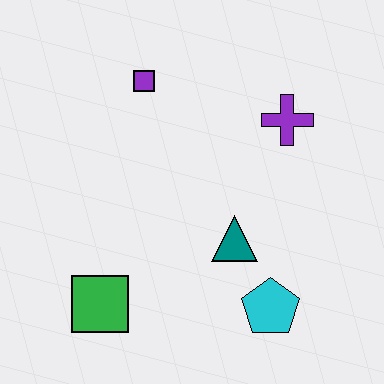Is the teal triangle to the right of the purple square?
Yes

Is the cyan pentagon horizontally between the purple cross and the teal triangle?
Yes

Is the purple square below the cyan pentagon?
No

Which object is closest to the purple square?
The purple cross is closest to the purple square.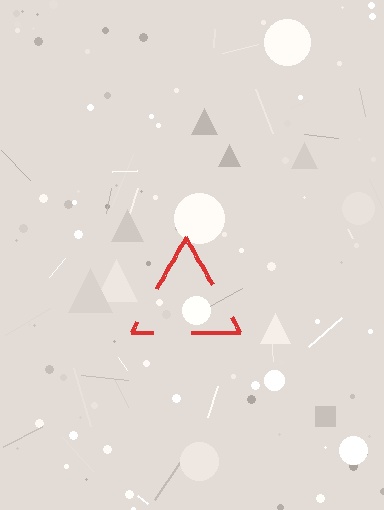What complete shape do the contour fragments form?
The contour fragments form a triangle.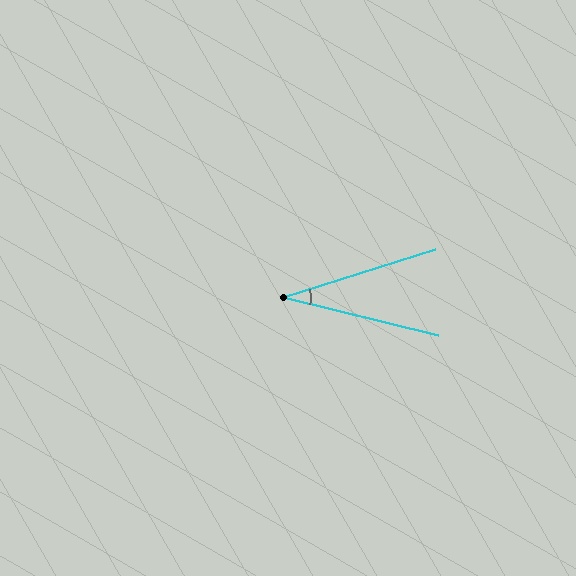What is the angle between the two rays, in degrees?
Approximately 31 degrees.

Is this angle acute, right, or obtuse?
It is acute.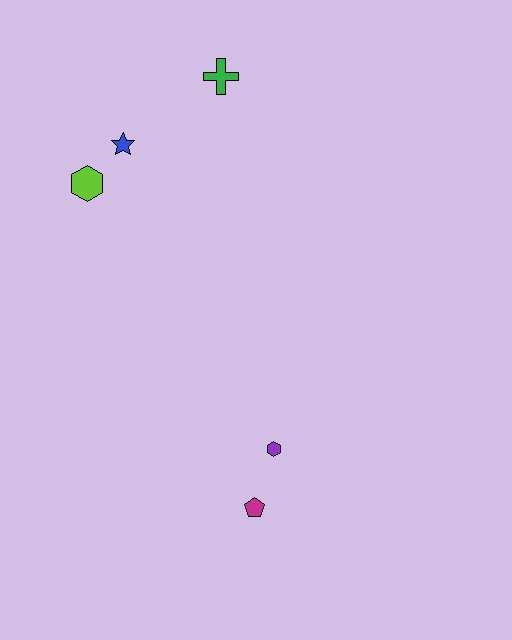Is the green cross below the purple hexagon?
No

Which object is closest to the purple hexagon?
The magenta pentagon is closest to the purple hexagon.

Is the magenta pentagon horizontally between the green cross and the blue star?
No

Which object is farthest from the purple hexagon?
The green cross is farthest from the purple hexagon.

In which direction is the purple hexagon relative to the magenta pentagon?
The purple hexagon is above the magenta pentagon.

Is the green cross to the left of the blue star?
No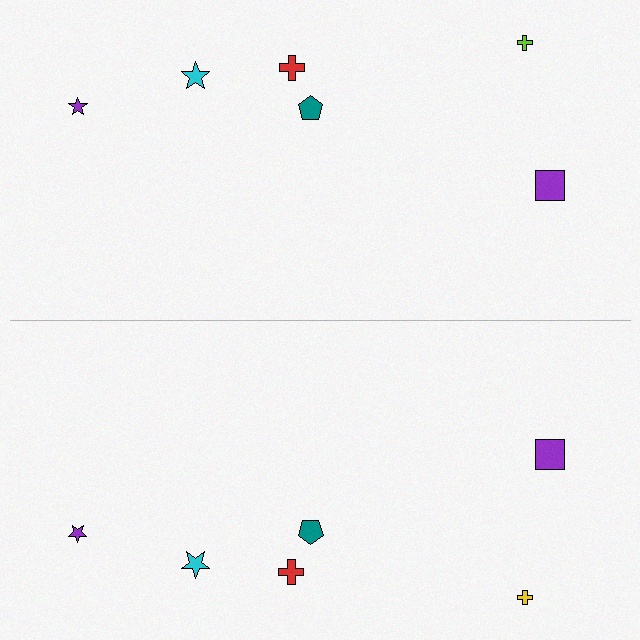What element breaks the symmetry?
The yellow cross on the bottom side breaks the symmetry — its mirror counterpart is lime.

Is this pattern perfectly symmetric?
No, the pattern is not perfectly symmetric. The yellow cross on the bottom side breaks the symmetry — its mirror counterpart is lime.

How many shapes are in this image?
There are 12 shapes in this image.